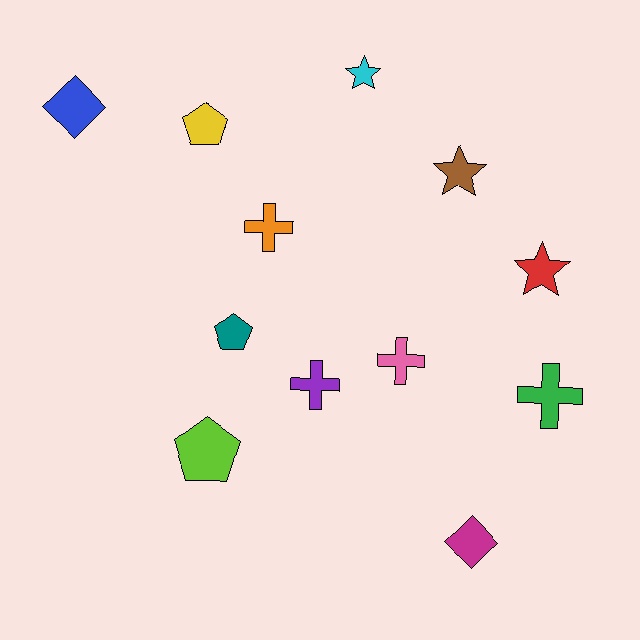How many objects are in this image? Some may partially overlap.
There are 12 objects.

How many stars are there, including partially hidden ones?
There are 3 stars.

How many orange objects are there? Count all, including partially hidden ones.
There is 1 orange object.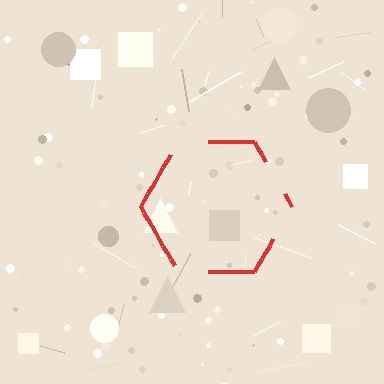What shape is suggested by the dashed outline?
The dashed outline suggests a hexagon.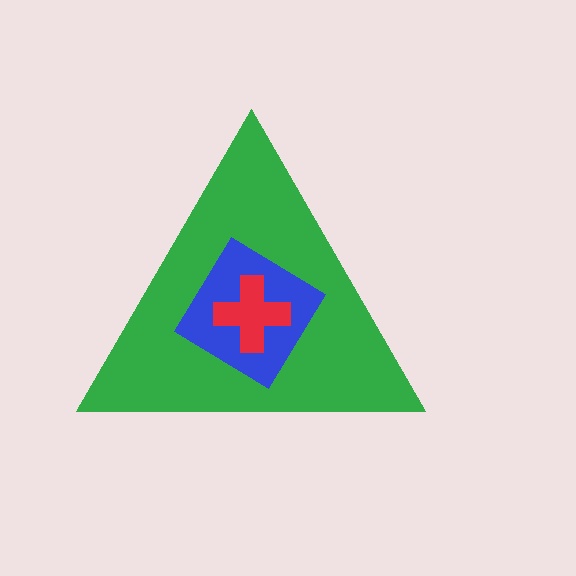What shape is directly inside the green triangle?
The blue diamond.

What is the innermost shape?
The red cross.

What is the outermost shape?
The green triangle.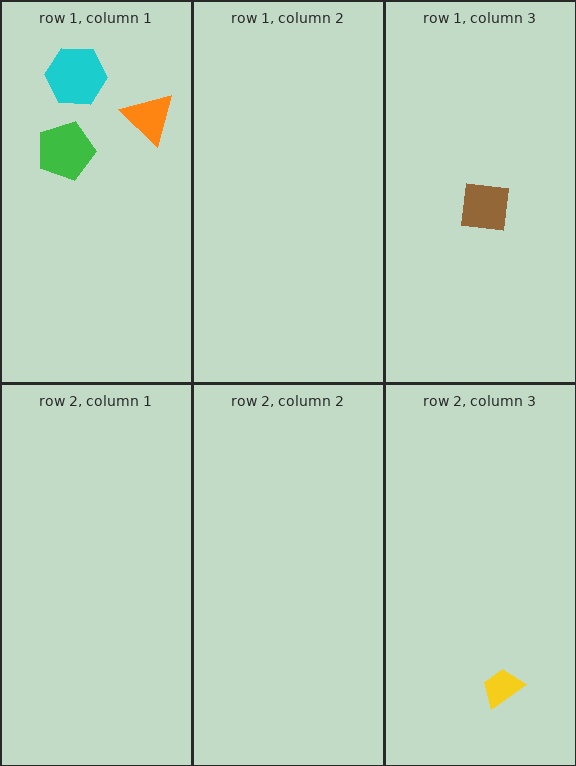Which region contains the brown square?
The row 1, column 3 region.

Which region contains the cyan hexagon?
The row 1, column 1 region.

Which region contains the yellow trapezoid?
The row 2, column 3 region.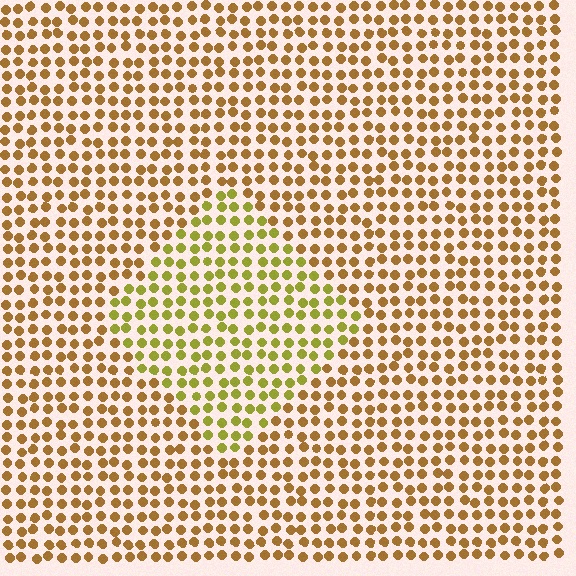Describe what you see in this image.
The image is filled with small brown elements in a uniform arrangement. A diamond-shaped region is visible where the elements are tinted to a slightly different hue, forming a subtle color boundary.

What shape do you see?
I see a diamond.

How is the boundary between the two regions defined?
The boundary is defined purely by a slight shift in hue (about 33 degrees). Spacing, size, and orientation are identical on both sides.